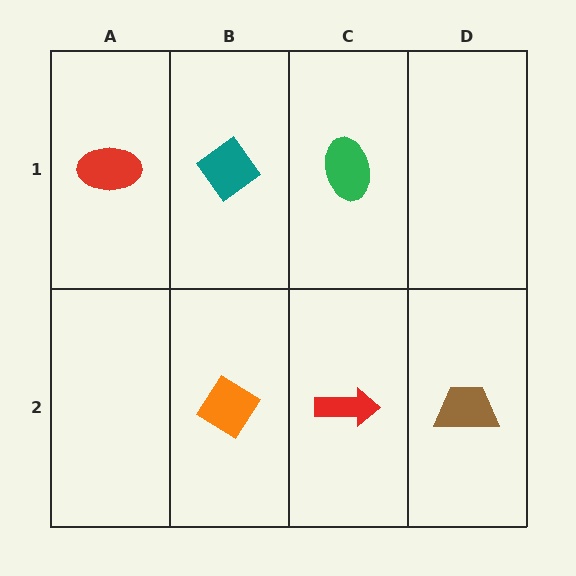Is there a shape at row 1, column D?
No, that cell is empty.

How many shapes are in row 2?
3 shapes.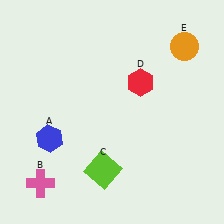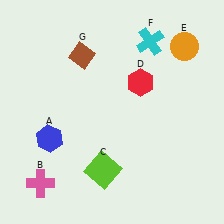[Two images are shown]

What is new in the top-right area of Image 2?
A cyan cross (F) was added in the top-right area of Image 2.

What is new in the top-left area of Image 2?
A brown diamond (G) was added in the top-left area of Image 2.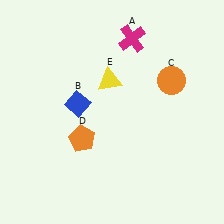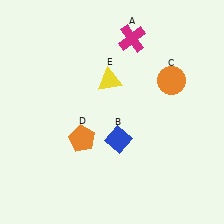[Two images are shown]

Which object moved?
The blue diamond (B) moved right.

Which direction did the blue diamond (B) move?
The blue diamond (B) moved right.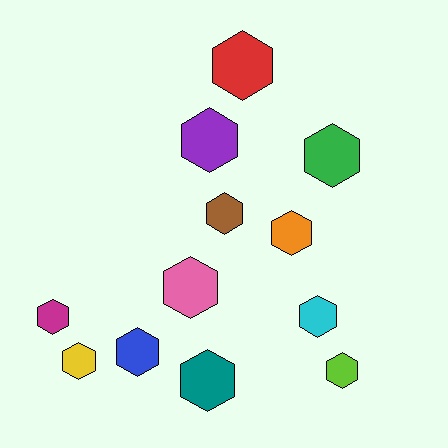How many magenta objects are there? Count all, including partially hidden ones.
There is 1 magenta object.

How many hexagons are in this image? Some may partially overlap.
There are 12 hexagons.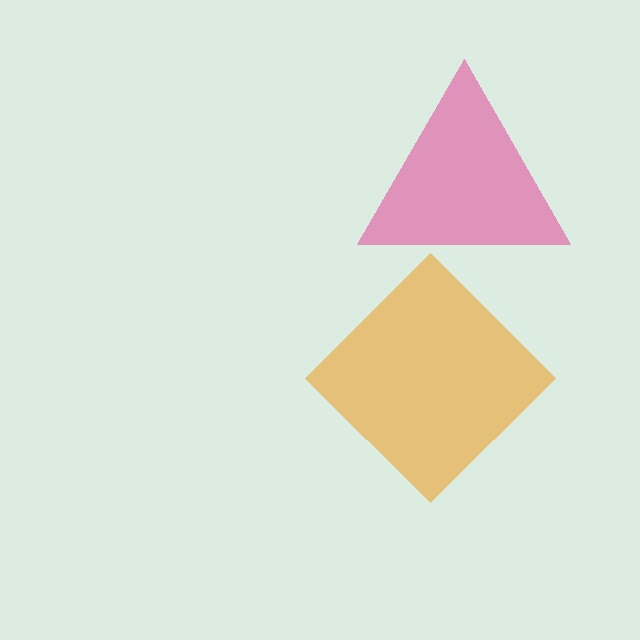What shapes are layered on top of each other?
The layered shapes are: an orange diamond, a pink triangle.